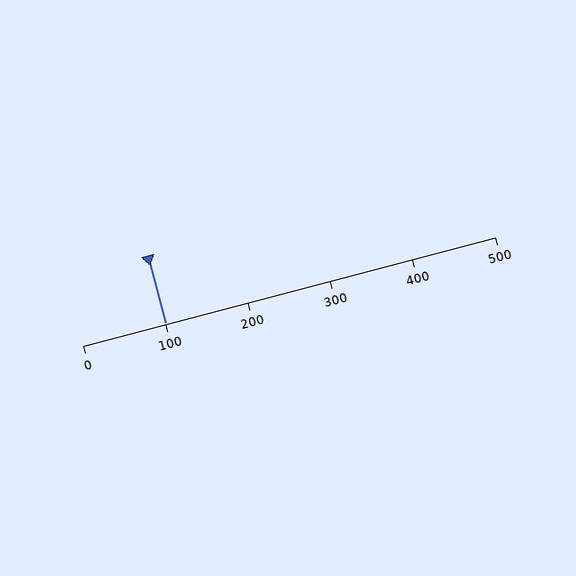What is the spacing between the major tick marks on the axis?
The major ticks are spaced 100 apart.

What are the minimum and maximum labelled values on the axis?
The axis runs from 0 to 500.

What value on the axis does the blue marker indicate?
The marker indicates approximately 100.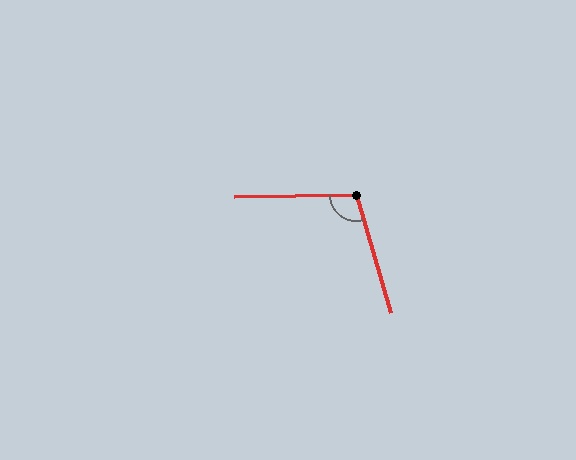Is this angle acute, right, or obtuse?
It is obtuse.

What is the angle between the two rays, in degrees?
Approximately 105 degrees.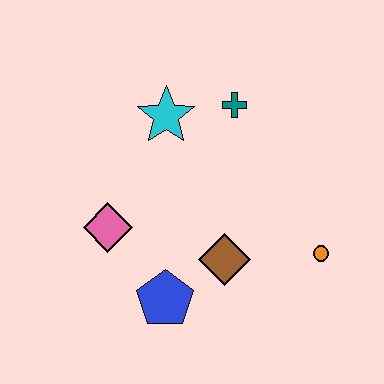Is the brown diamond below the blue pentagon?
No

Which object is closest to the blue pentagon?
The brown diamond is closest to the blue pentagon.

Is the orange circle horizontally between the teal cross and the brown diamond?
No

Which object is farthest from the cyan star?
The orange circle is farthest from the cyan star.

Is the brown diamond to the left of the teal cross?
Yes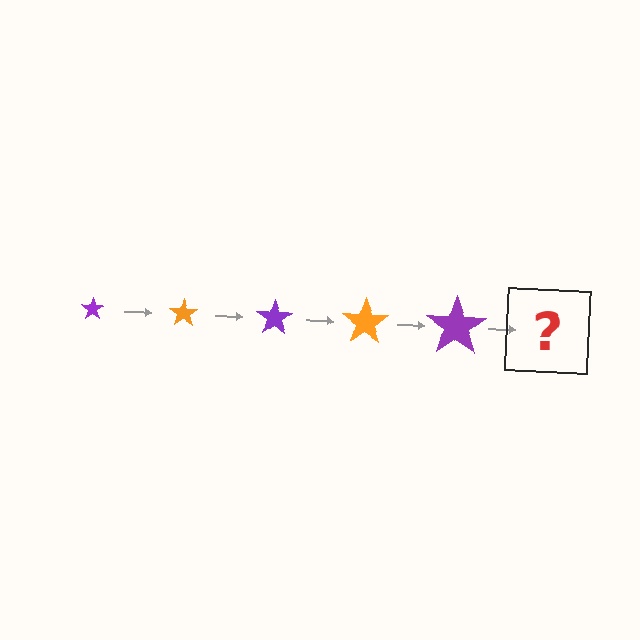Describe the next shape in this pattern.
It should be an orange star, larger than the previous one.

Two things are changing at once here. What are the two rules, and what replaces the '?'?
The two rules are that the star grows larger each step and the color cycles through purple and orange. The '?' should be an orange star, larger than the previous one.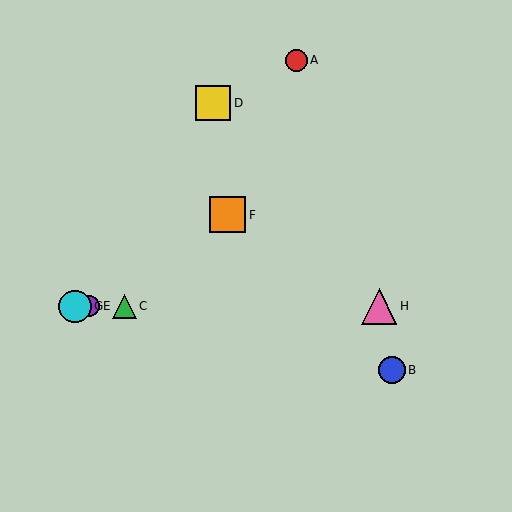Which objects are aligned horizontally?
Objects C, E, G, H are aligned horizontally.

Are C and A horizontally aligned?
No, C is at y≈306 and A is at y≈60.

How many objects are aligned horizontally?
4 objects (C, E, G, H) are aligned horizontally.